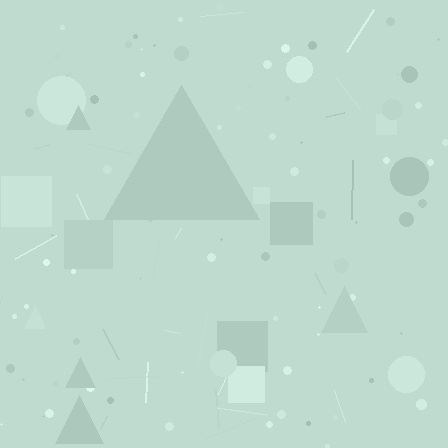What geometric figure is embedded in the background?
A triangle is embedded in the background.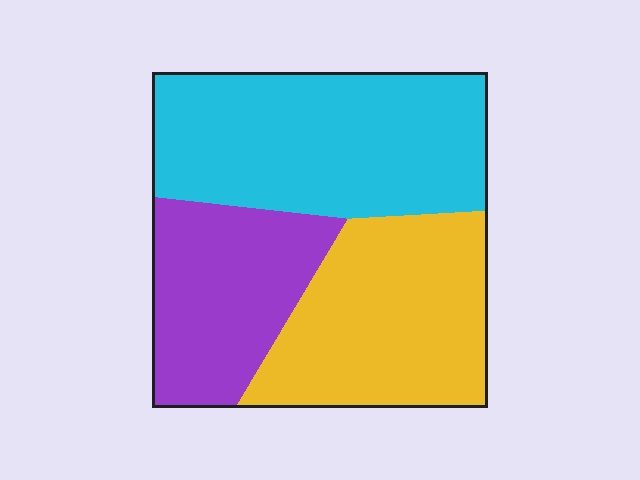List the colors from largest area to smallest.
From largest to smallest: cyan, yellow, purple.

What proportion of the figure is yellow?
Yellow takes up about one third (1/3) of the figure.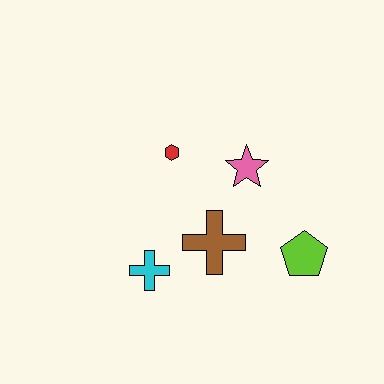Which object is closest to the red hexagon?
The pink star is closest to the red hexagon.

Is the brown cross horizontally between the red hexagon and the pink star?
Yes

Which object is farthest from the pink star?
The cyan cross is farthest from the pink star.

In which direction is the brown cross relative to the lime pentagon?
The brown cross is to the left of the lime pentagon.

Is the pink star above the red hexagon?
No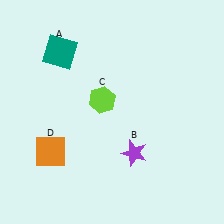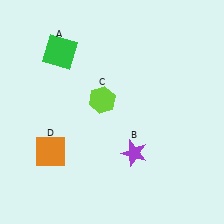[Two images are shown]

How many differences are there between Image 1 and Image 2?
There is 1 difference between the two images.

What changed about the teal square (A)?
In Image 1, A is teal. In Image 2, it changed to green.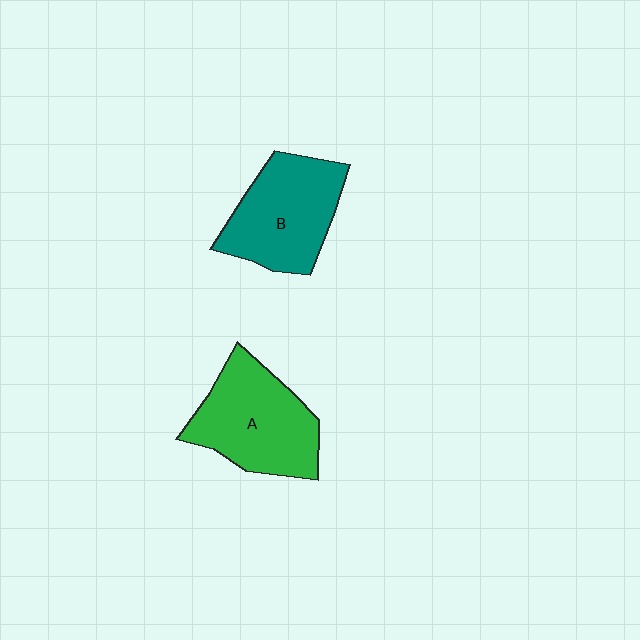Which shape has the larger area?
Shape A (green).